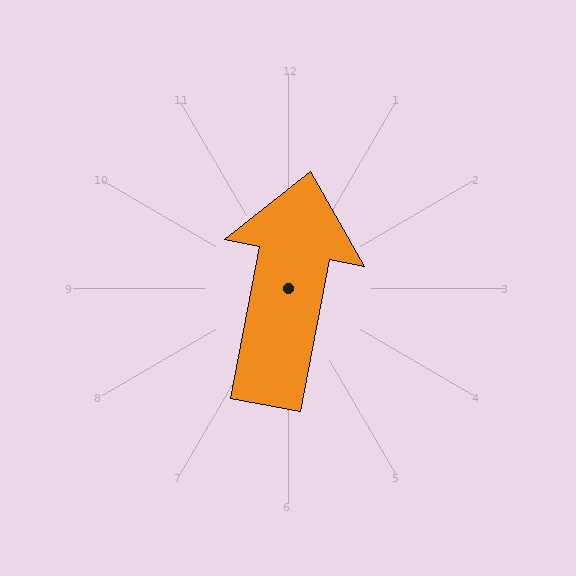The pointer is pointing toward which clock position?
Roughly 12 o'clock.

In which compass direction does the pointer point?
North.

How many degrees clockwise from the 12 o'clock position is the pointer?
Approximately 11 degrees.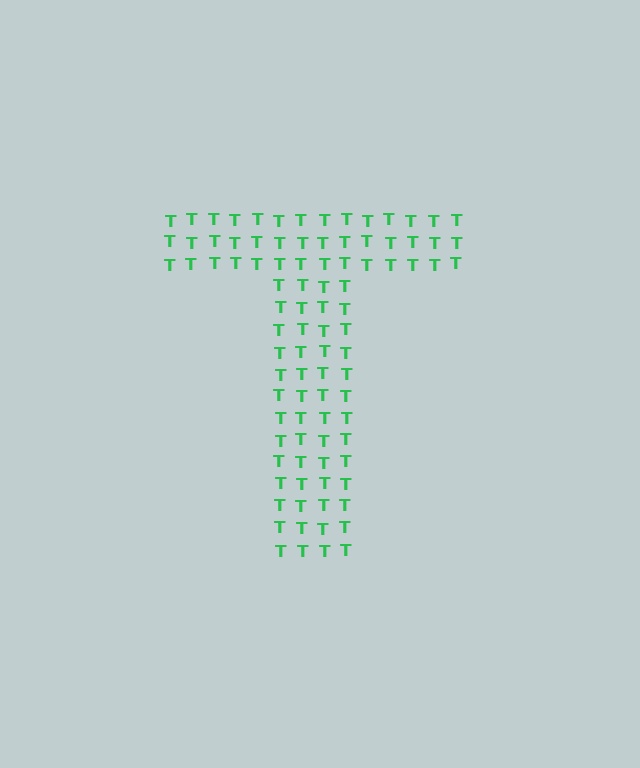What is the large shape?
The large shape is the letter T.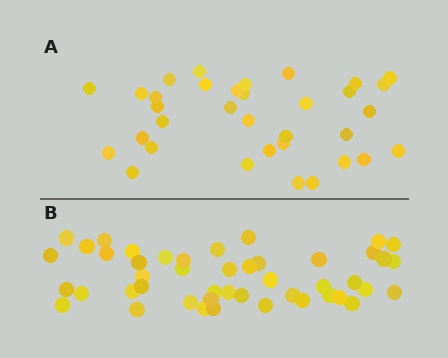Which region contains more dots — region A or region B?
Region B (the bottom region) has more dots.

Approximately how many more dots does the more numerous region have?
Region B has roughly 12 or so more dots than region A.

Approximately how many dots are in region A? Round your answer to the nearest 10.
About 30 dots. (The exact count is 34, which rounds to 30.)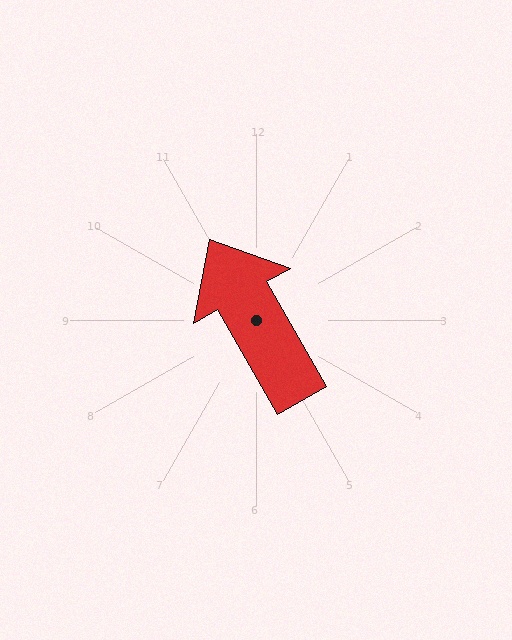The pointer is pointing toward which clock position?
Roughly 11 o'clock.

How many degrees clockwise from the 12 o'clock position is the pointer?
Approximately 330 degrees.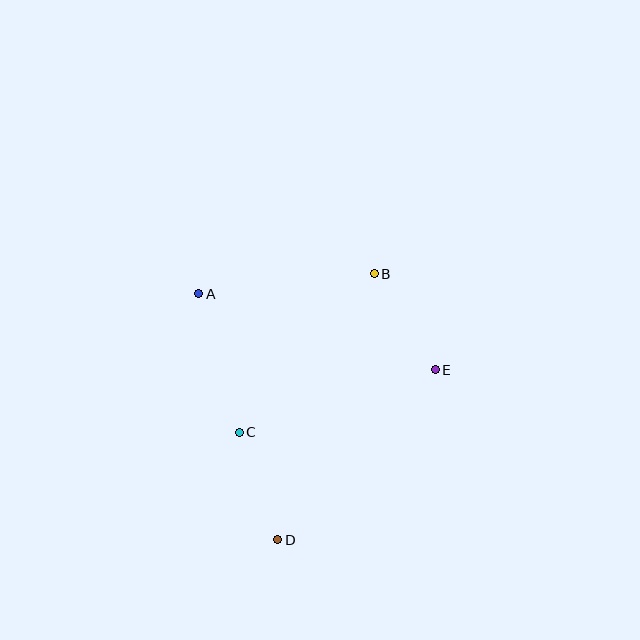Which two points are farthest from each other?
Points B and D are farthest from each other.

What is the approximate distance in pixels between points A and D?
The distance between A and D is approximately 258 pixels.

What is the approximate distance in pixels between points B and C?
The distance between B and C is approximately 208 pixels.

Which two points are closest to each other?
Points C and D are closest to each other.